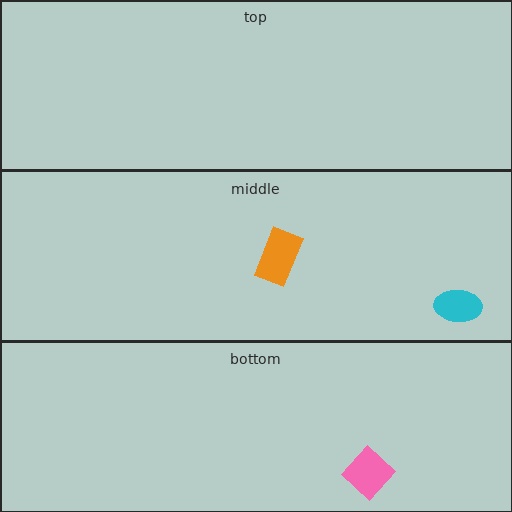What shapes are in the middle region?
The orange rectangle, the cyan ellipse.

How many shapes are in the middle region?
2.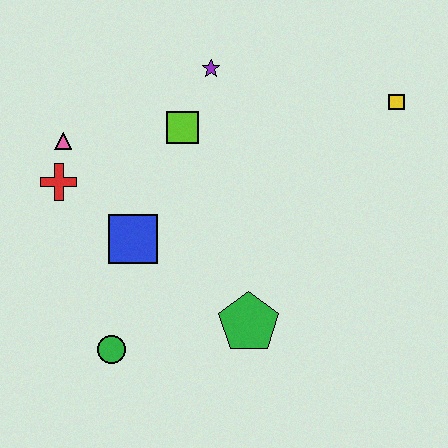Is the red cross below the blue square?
No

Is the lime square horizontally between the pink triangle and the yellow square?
Yes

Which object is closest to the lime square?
The purple star is closest to the lime square.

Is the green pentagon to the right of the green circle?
Yes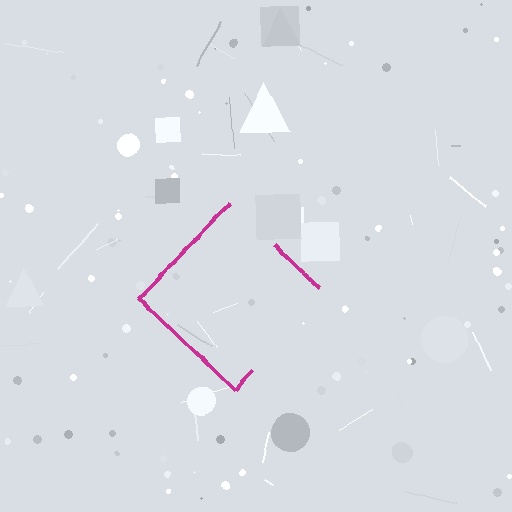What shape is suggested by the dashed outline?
The dashed outline suggests a diamond.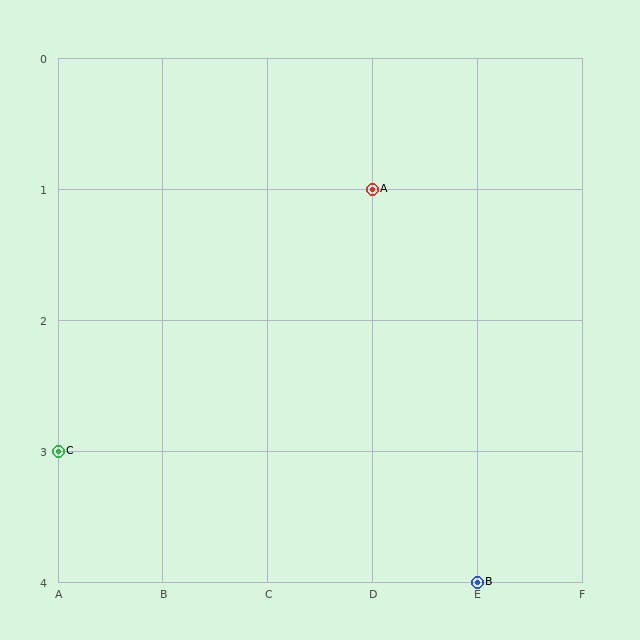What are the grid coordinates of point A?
Point A is at grid coordinates (D, 1).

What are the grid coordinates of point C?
Point C is at grid coordinates (A, 3).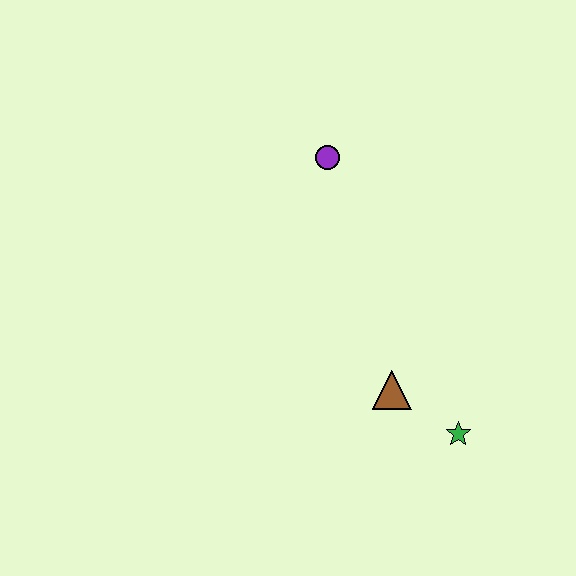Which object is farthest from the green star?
The purple circle is farthest from the green star.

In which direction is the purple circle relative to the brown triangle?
The purple circle is above the brown triangle.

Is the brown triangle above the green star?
Yes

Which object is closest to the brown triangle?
The green star is closest to the brown triangle.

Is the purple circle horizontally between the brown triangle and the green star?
No